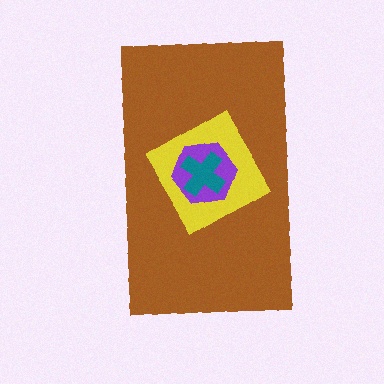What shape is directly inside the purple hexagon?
The teal cross.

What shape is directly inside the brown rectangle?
The yellow diamond.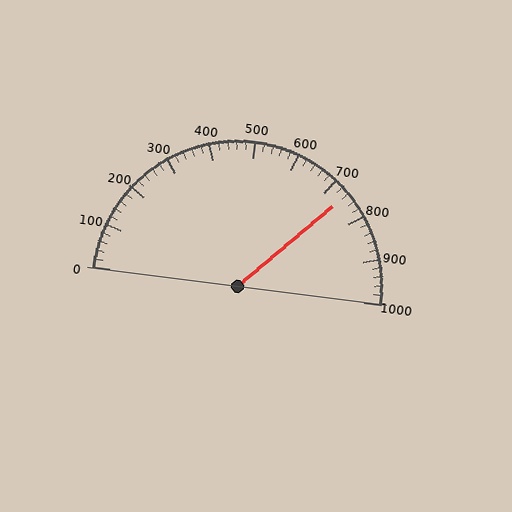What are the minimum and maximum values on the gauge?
The gauge ranges from 0 to 1000.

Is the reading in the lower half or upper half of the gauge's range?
The reading is in the upper half of the range (0 to 1000).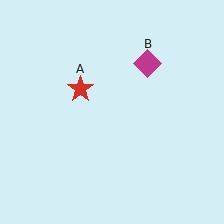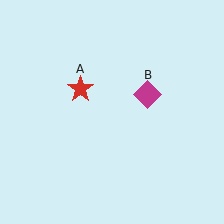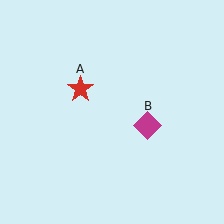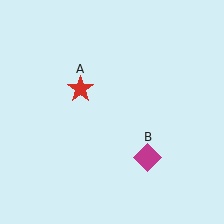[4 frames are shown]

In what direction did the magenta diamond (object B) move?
The magenta diamond (object B) moved down.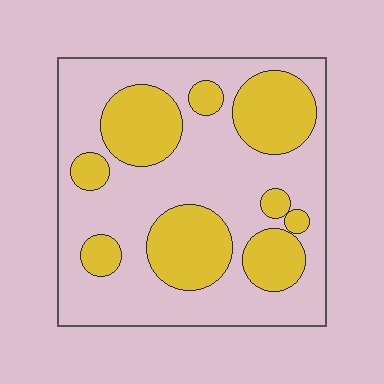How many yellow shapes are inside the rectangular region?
9.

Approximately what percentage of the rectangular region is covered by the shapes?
Approximately 35%.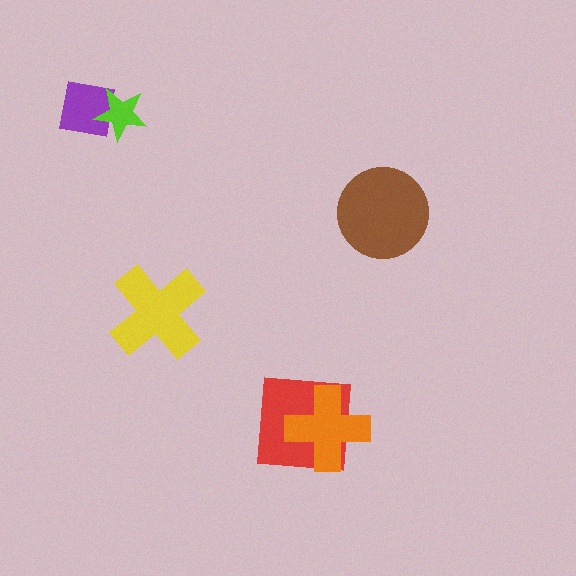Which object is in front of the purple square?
The lime star is in front of the purple square.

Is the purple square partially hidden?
Yes, it is partially covered by another shape.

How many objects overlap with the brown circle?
0 objects overlap with the brown circle.